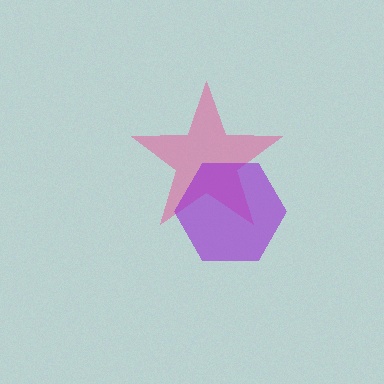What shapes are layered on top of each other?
The layered shapes are: a pink star, a purple hexagon.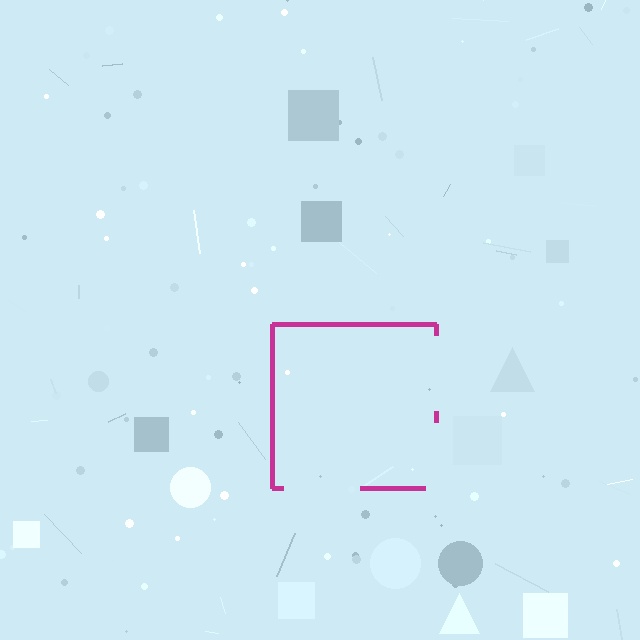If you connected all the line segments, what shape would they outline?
They would outline a square.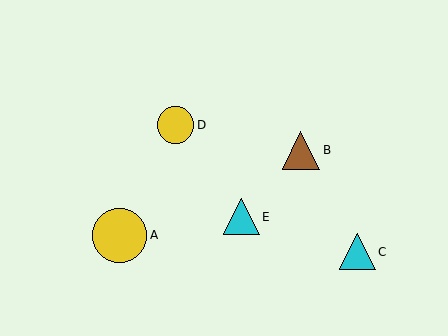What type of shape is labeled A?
Shape A is a yellow circle.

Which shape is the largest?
The yellow circle (labeled A) is the largest.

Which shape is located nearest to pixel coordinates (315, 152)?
The brown triangle (labeled B) at (301, 150) is nearest to that location.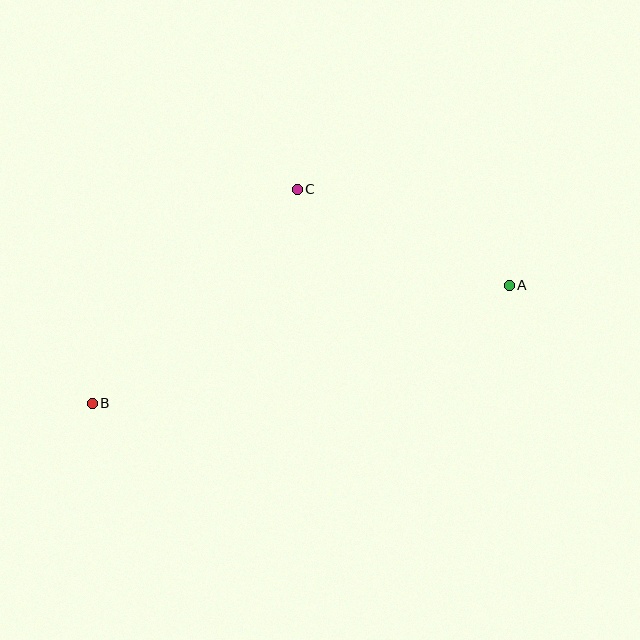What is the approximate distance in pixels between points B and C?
The distance between B and C is approximately 297 pixels.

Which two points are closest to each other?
Points A and C are closest to each other.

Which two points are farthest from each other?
Points A and B are farthest from each other.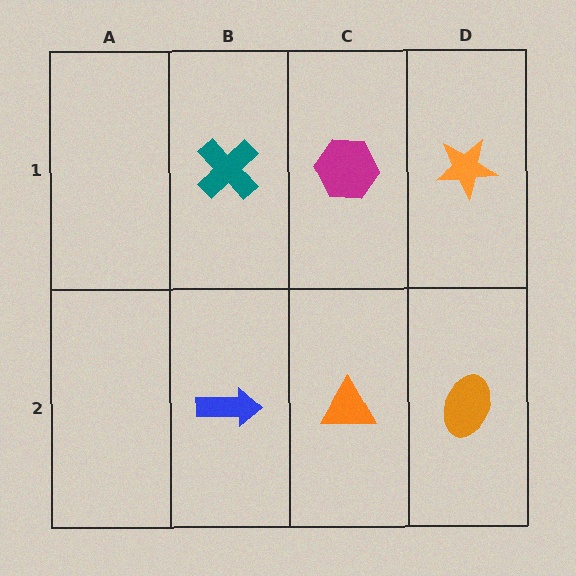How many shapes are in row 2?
3 shapes.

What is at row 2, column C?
An orange triangle.